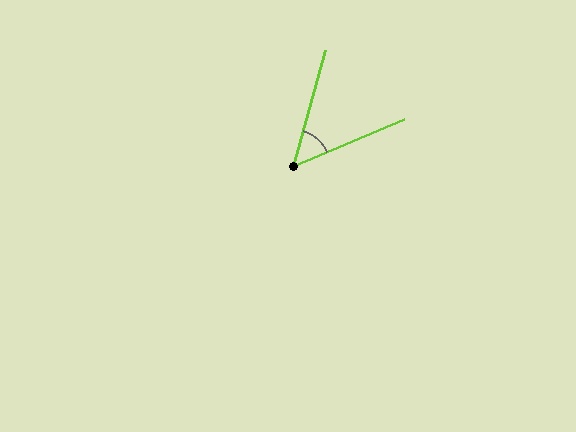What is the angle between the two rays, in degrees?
Approximately 51 degrees.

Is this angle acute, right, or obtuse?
It is acute.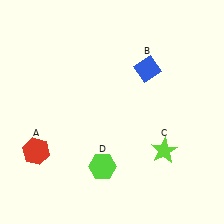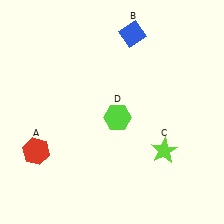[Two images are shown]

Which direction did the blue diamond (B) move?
The blue diamond (B) moved up.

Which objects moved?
The objects that moved are: the blue diamond (B), the lime hexagon (D).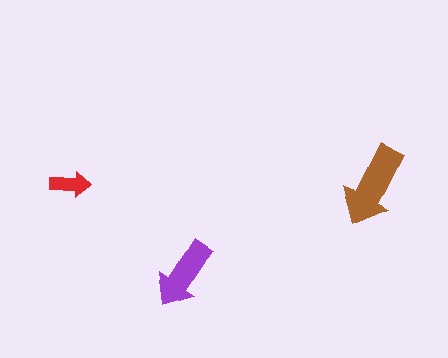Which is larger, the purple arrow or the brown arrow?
The brown one.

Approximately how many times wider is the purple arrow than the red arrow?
About 1.5 times wider.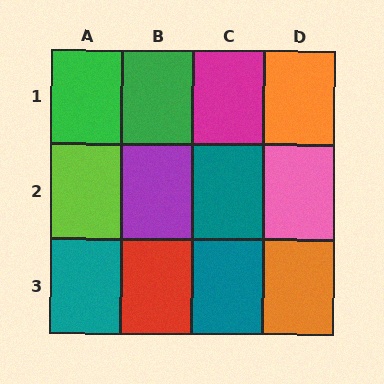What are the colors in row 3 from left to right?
Teal, red, teal, orange.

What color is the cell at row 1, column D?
Orange.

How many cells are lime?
1 cell is lime.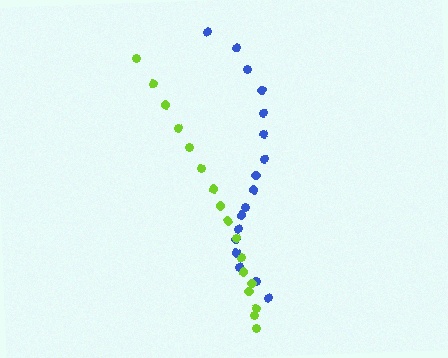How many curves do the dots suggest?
There are 2 distinct paths.